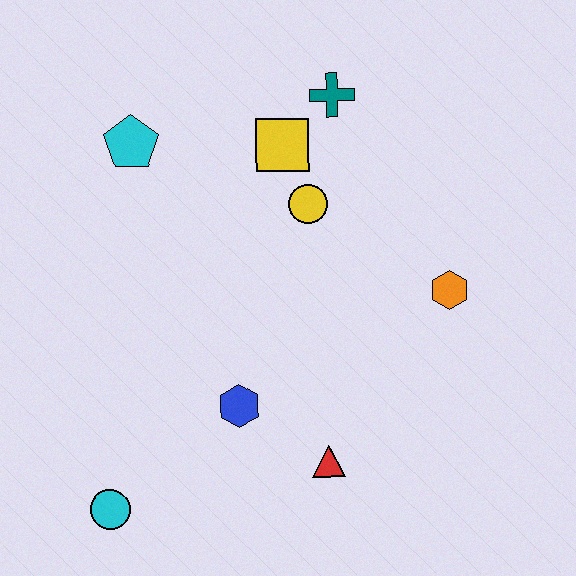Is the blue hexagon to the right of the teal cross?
No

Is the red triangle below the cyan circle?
No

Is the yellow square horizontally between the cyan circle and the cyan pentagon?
No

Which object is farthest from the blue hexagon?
The teal cross is farthest from the blue hexagon.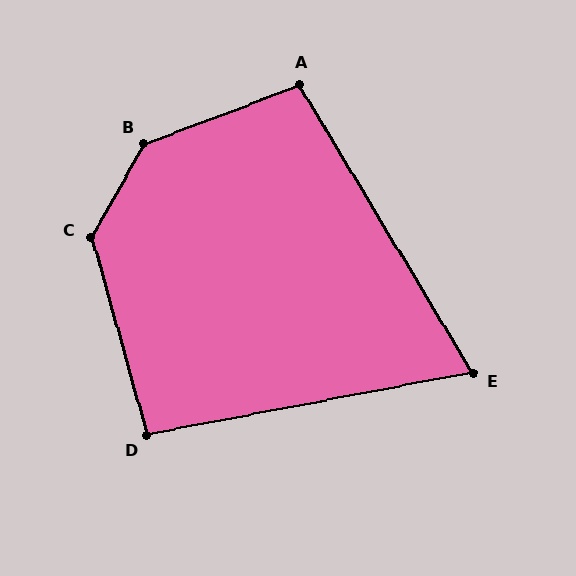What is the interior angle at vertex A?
Approximately 100 degrees (obtuse).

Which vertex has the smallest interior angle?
E, at approximately 70 degrees.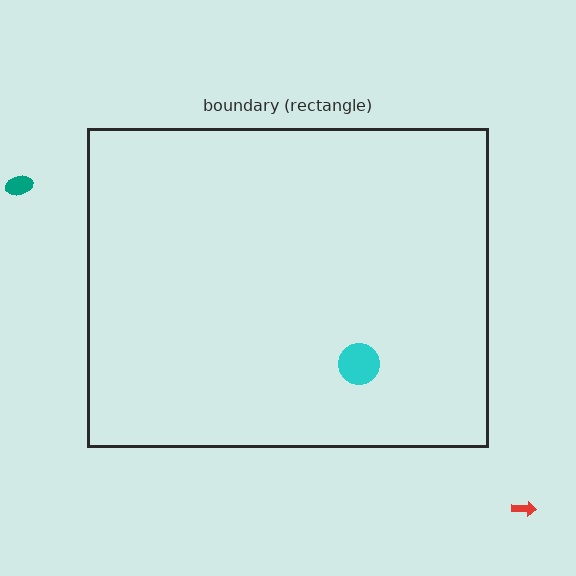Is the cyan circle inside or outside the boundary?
Inside.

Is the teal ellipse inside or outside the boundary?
Outside.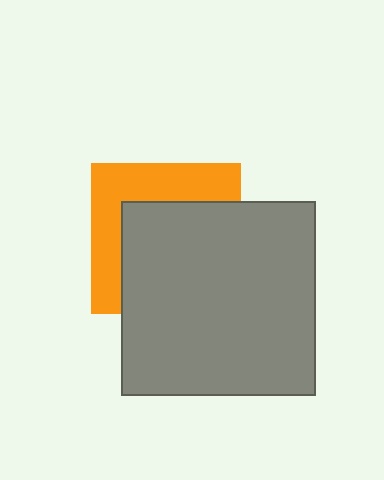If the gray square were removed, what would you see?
You would see the complete orange square.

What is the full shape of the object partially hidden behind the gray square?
The partially hidden object is an orange square.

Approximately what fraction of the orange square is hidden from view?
Roughly 60% of the orange square is hidden behind the gray square.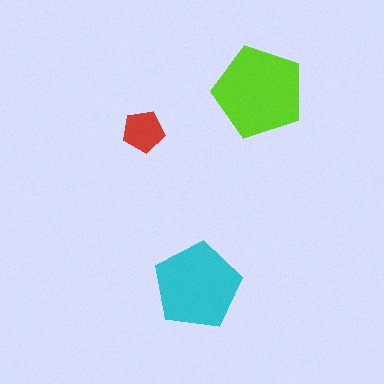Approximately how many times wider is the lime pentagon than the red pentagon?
About 2 times wider.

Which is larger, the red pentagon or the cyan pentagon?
The cyan one.